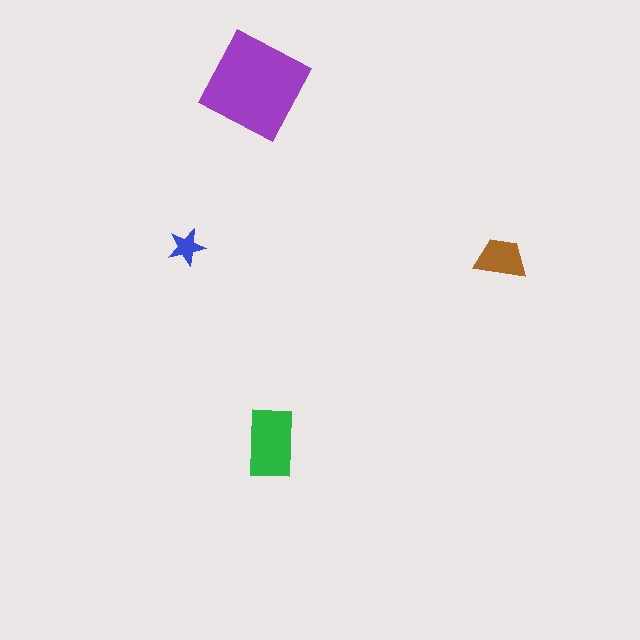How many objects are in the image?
There are 4 objects in the image.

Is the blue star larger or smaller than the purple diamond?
Smaller.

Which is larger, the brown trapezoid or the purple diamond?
The purple diamond.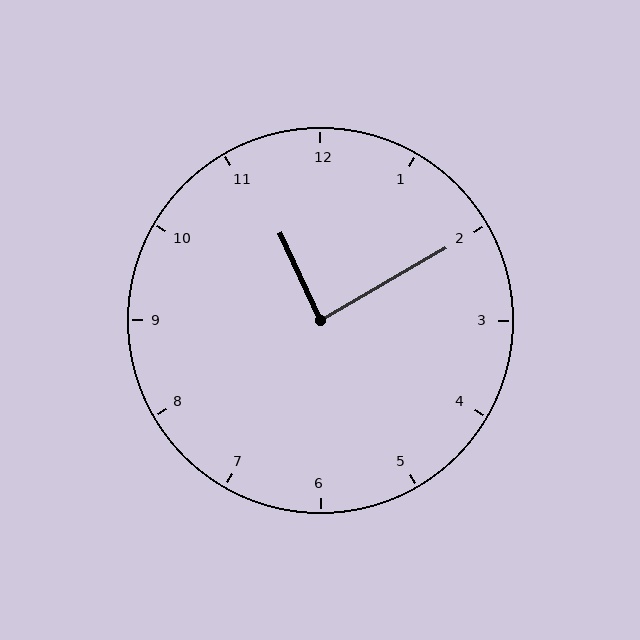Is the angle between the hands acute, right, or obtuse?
It is right.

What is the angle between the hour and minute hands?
Approximately 85 degrees.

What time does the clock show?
11:10.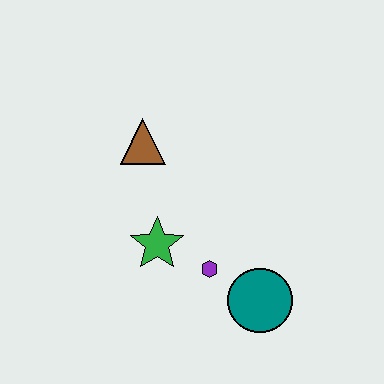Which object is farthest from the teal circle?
The brown triangle is farthest from the teal circle.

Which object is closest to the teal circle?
The purple hexagon is closest to the teal circle.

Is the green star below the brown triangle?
Yes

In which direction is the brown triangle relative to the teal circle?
The brown triangle is above the teal circle.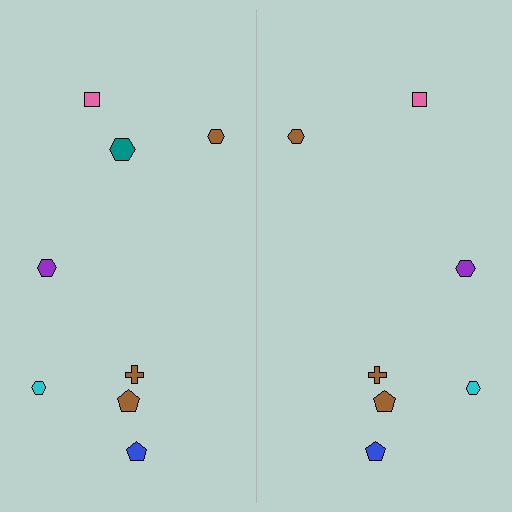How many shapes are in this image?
There are 15 shapes in this image.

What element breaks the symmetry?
A teal hexagon is missing from the right side.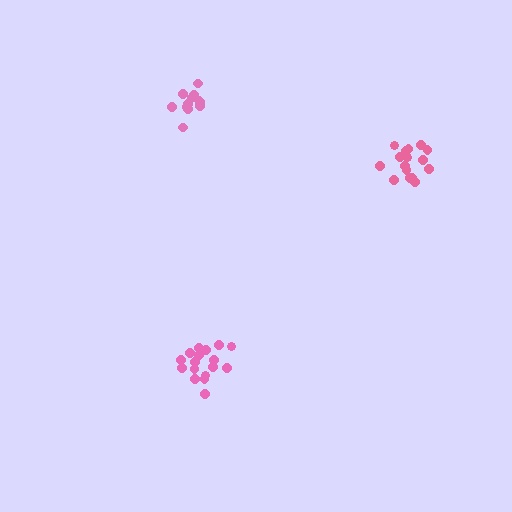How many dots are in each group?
Group 1: 16 dots, Group 2: 12 dots, Group 3: 17 dots (45 total).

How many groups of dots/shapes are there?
There are 3 groups.